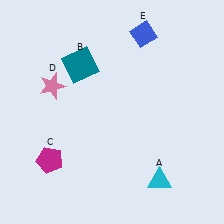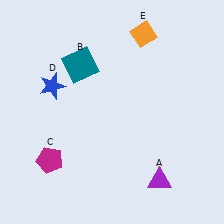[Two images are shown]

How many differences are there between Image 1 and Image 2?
There are 3 differences between the two images.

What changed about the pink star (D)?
In Image 1, D is pink. In Image 2, it changed to blue.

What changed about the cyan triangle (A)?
In Image 1, A is cyan. In Image 2, it changed to purple.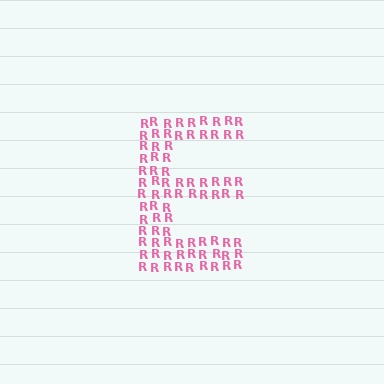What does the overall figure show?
The overall figure shows the letter E.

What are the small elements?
The small elements are letter R's.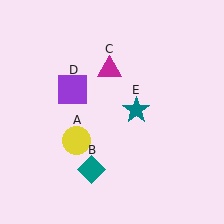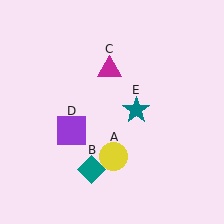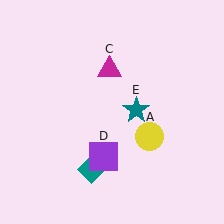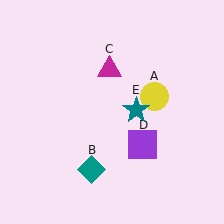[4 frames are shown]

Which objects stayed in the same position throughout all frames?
Teal diamond (object B) and magenta triangle (object C) and teal star (object E) remained stationary.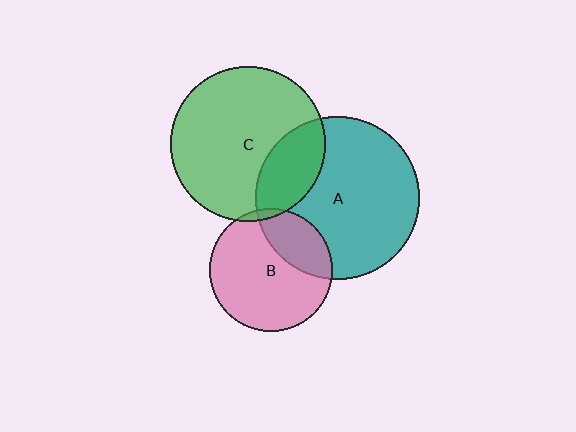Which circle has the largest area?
Circle A (teal).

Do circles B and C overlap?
Yes.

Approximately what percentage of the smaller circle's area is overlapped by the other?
Approximately 5%.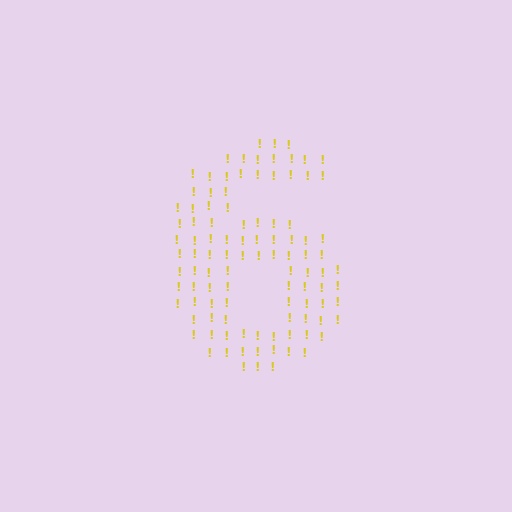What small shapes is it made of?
It is made of small exclamation marks.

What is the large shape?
The large shape is the digit 6.